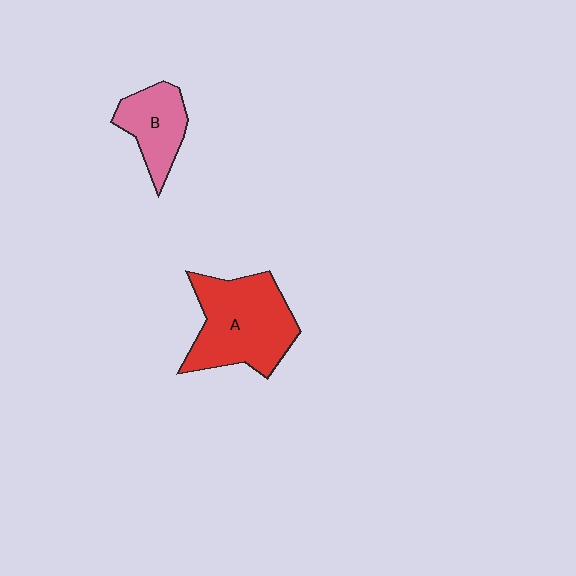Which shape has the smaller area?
Shape B (pink).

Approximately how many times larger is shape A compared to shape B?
Approximately 1.8 times.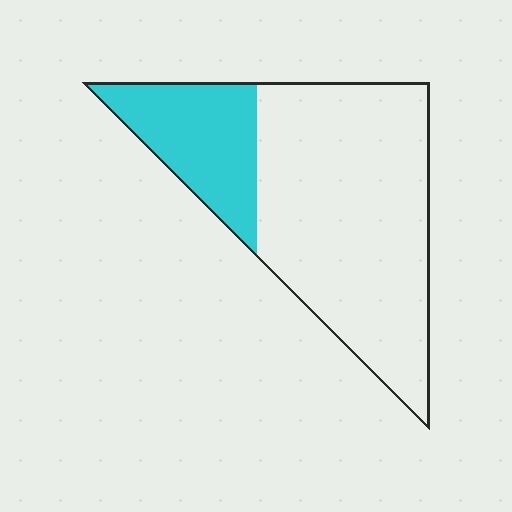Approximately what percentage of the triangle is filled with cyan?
Approximately 25%.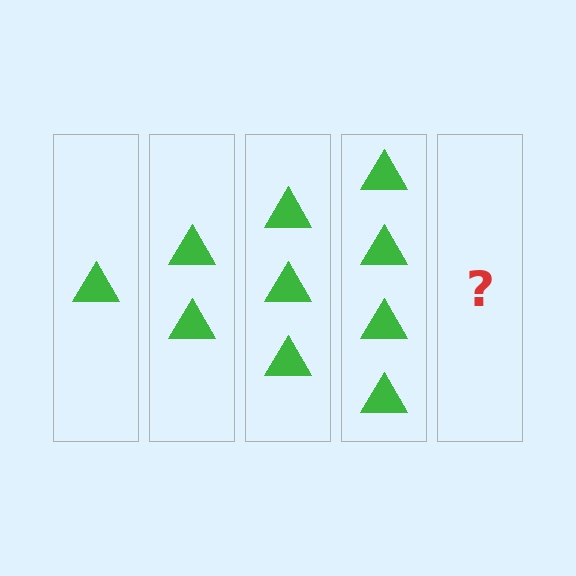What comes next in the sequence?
The next element should be 5 triangles.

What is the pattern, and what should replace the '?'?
The pattern is that each step adds one more triangle. The '?' should be 5 triangles.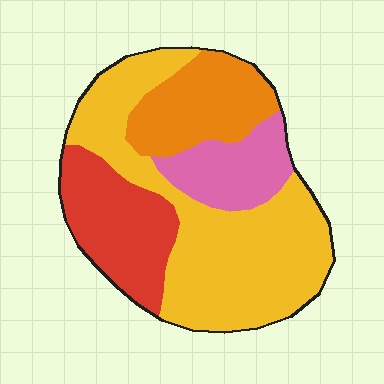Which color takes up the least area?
Pink, at roughly 15%.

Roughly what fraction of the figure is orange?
Orange covers about 20% of the figure.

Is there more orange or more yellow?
Yellow.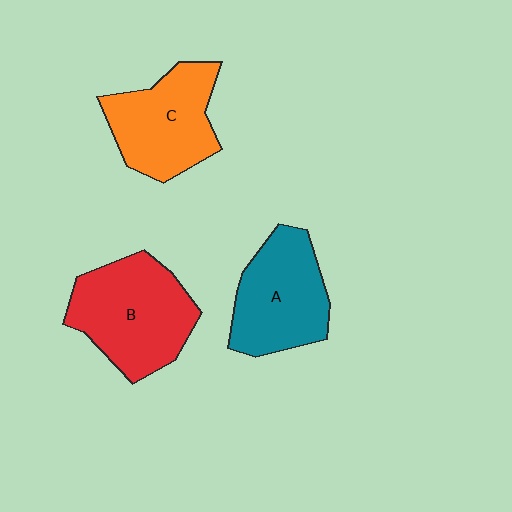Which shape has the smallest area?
Shape C (orange).